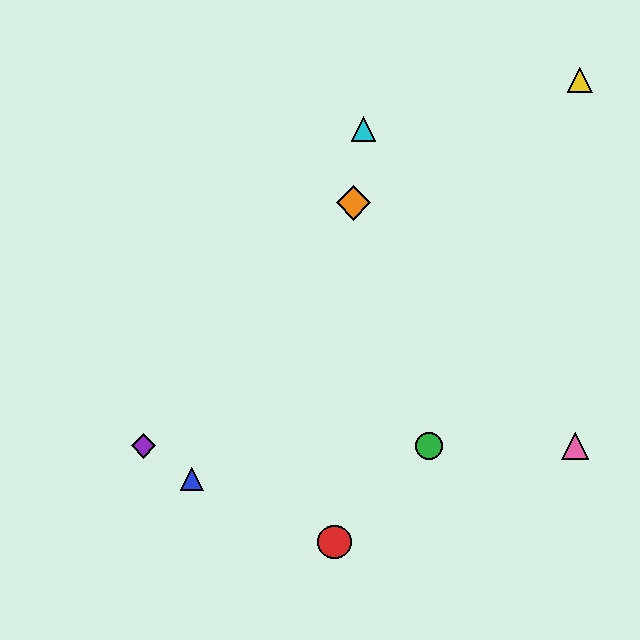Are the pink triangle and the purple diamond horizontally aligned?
Yes, both are at y≈446.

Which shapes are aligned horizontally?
The green circle, the purple diamond, the pink triangle are aligned horizontally.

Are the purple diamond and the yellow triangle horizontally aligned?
No, the purple diamond is at y≈446 and the yellow triangle is at y≈80.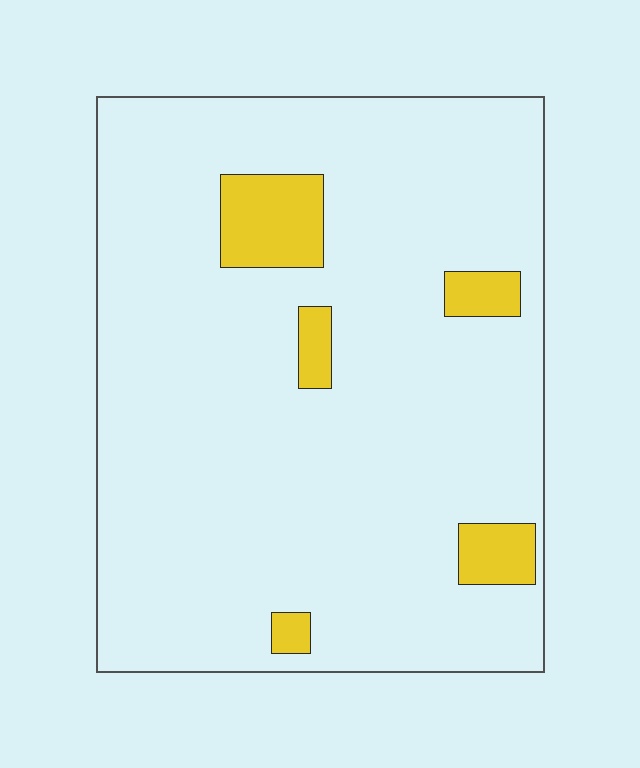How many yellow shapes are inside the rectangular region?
5.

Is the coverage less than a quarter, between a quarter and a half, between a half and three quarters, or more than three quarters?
Less than a quarter.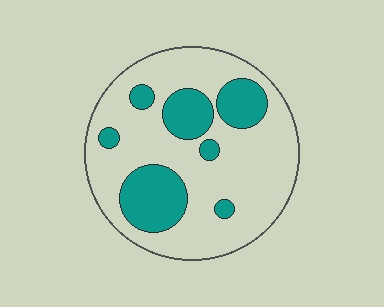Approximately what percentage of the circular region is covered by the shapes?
Approximately 25%.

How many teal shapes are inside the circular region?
7.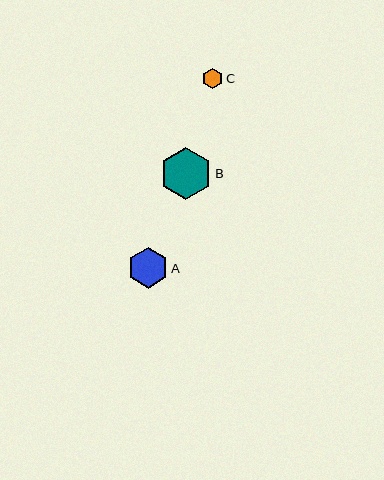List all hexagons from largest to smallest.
From largest to smallest: B, A, C.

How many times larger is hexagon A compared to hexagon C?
Hexagon A is approximately 2.0 times the size of hexagon C.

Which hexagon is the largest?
Hexagon B is the largest with a size of approximately 52 pixels.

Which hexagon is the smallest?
Hexagon C is the smallest with a size of approximately 20 pixels.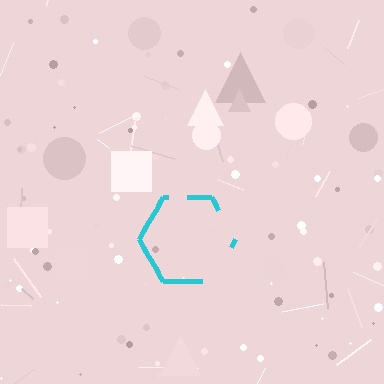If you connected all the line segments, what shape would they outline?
They would outline a hexagon.